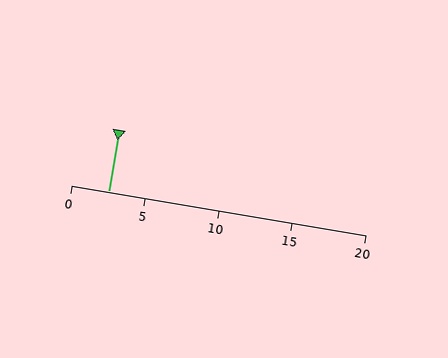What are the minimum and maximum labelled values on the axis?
The axis runs from 0 to 20.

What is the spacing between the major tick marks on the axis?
The major ticks are spaced 5 apart.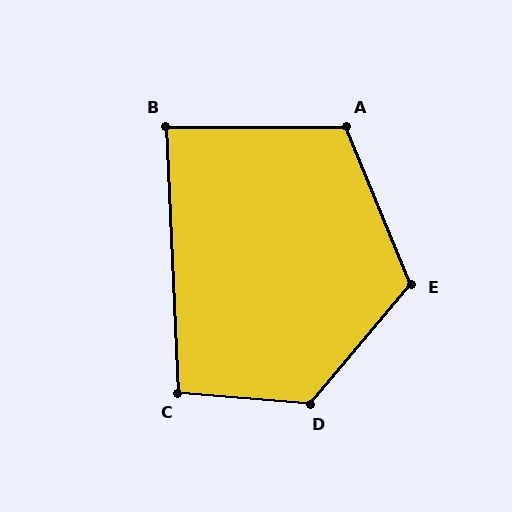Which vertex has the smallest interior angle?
B, at approximately 87 degrees.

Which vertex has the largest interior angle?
D, at approximately 125 degrees.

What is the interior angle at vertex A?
Approximately 112 degrees (obtuse).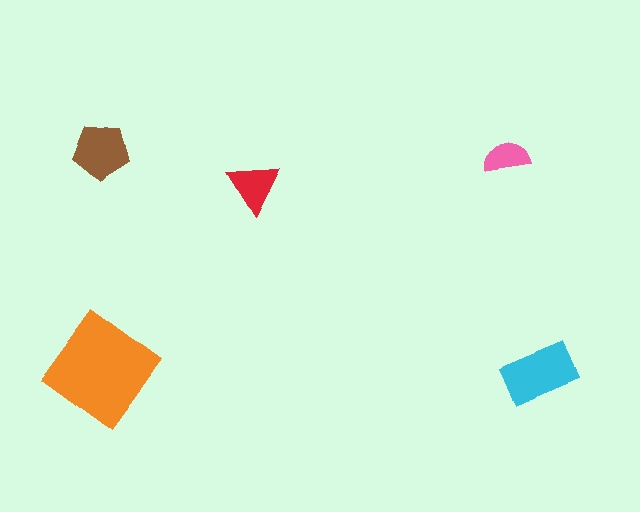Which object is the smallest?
The pink semicircle.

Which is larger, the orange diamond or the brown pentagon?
The orange diamond.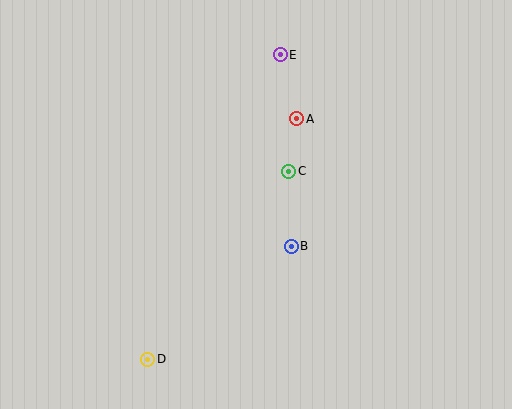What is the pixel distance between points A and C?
The distance between A and C is 53 pixels.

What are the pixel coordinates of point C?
Point C is at (289, 171).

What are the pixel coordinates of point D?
Point D is at (148, 359).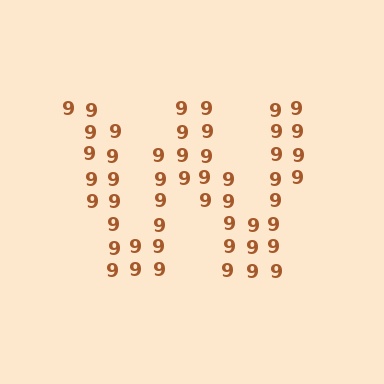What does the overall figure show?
The overall figure shows the letter W.